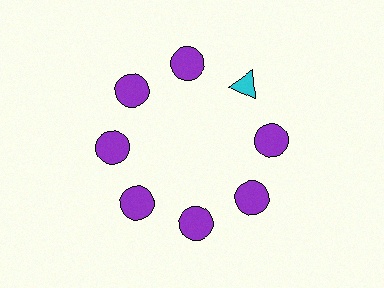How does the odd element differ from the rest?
It differs in both color (cyan instead of purple) and shape (triangle instead of circle).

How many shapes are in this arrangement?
There are 8 shapes arranged in a ring pattern.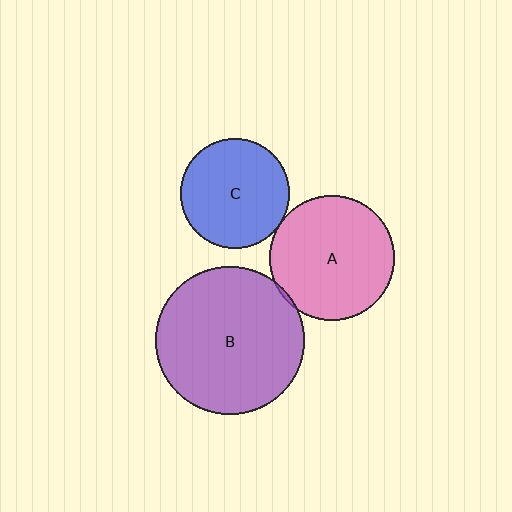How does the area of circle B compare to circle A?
Approximately 1.4 times.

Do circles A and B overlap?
Yes.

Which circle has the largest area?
Circle B (purple).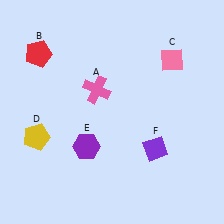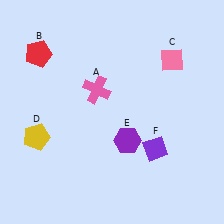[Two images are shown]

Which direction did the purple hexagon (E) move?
The purple hexagon (E) moved right.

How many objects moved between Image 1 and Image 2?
1 object moved between the two images.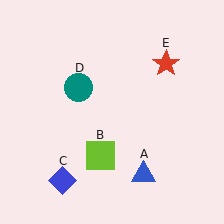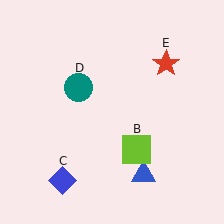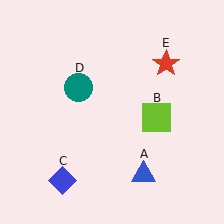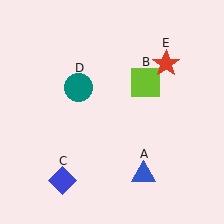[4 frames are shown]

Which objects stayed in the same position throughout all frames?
Blue triangle (object A) and blue diamond (object C) and teal circle (object D) and red star (object E) remained stationary.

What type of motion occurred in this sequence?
The lime square (object B) rotated counterclockwise around the center of the scene.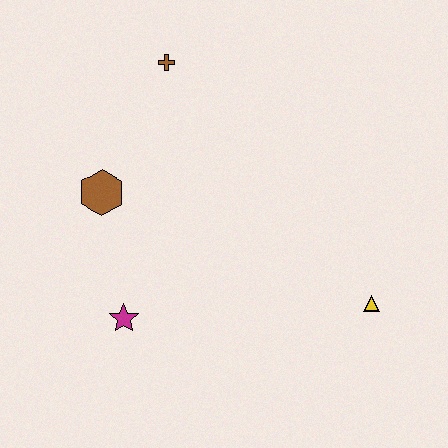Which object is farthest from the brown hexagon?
The yellow triangle is farthest from the brown hexagon.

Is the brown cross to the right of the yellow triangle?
No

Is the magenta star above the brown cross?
No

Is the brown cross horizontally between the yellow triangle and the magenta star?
Yes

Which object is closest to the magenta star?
The brown hexagon is closest to the magenta star.